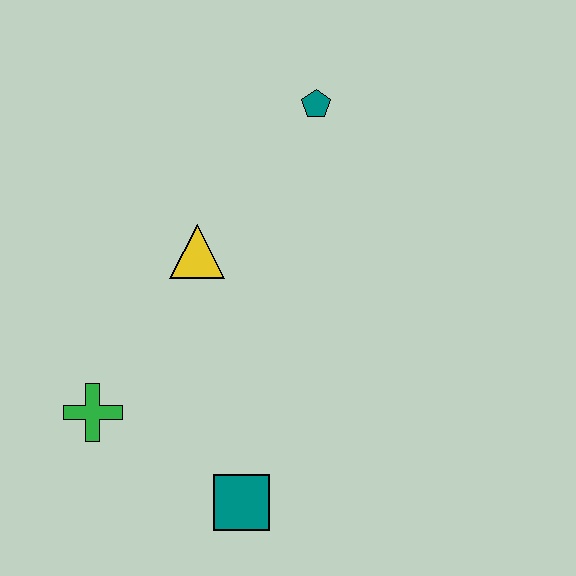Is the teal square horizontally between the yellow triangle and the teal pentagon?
Yes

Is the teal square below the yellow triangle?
Yes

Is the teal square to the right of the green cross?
Yes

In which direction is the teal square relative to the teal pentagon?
The teal square is below the teal pentagon.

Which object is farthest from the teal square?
The teal pentagon is farthest from the teal square.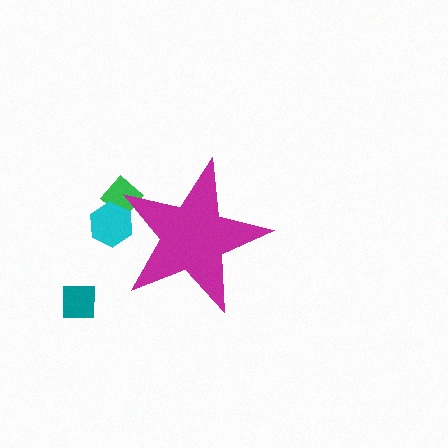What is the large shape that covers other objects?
A magenta star.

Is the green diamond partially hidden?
Yes, the green diamond is partially hidden behind the magenta star.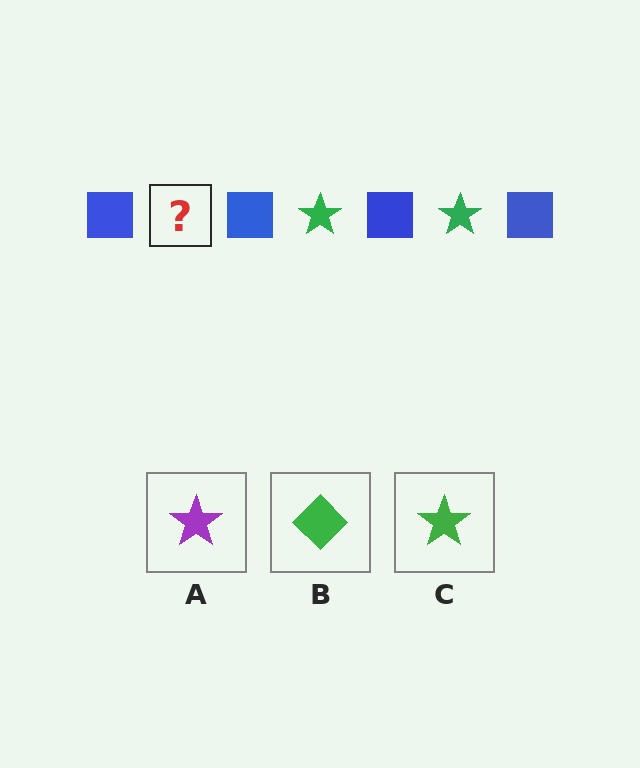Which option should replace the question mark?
Option C.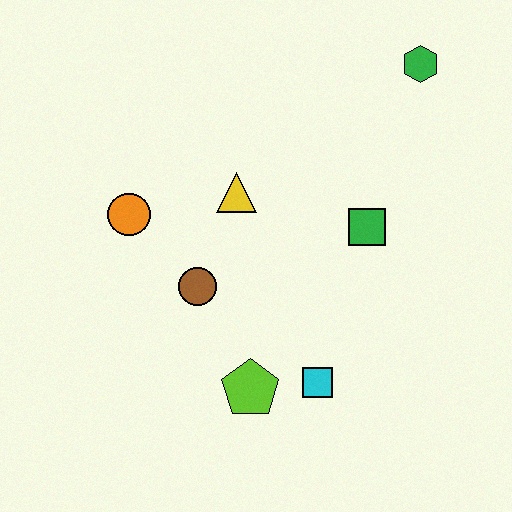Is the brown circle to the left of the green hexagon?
Yes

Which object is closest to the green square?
The yellow triangle is closest to the green square.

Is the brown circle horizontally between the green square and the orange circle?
Yes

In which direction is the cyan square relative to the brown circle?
The cyan square is to the right of the brown circle.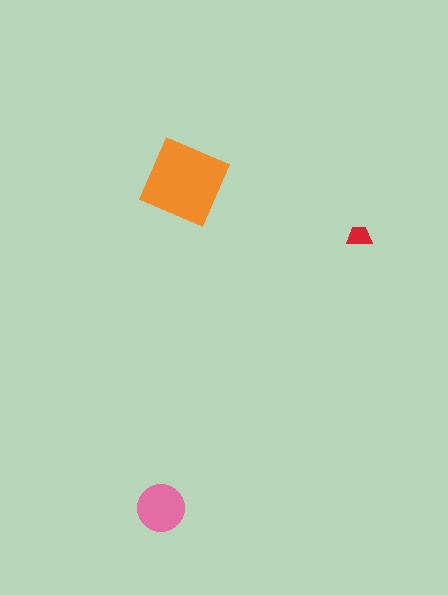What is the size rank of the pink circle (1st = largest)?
2nd.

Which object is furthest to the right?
The red trapezoid is rightmost.